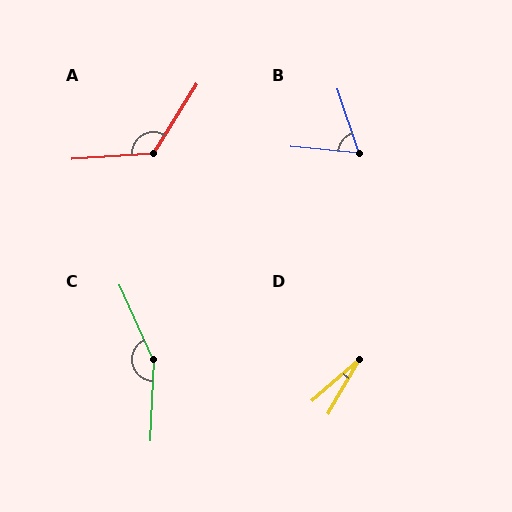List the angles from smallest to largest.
D (18°), B (67°), A (125°), C (153°).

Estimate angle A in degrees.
Approximately 125 degrees.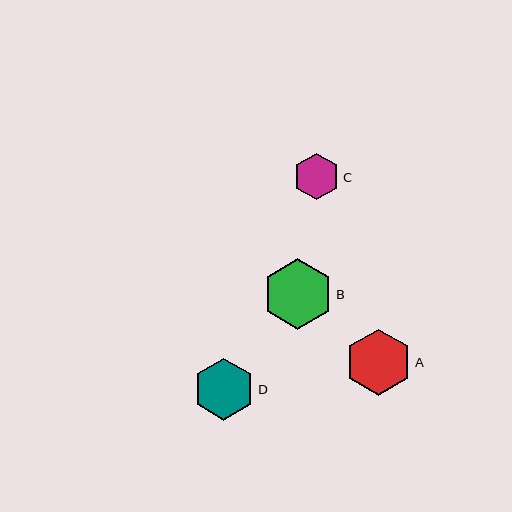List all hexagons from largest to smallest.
From largest to smallest: B, A, D, C.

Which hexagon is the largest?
Hexagon B is the largest with a size of approximately 71 pixels.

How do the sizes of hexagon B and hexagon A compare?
Hexagon B and hexagon A are approximately the same size.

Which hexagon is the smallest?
Hexagon C is the smallest with a size of approximately 46 pixels.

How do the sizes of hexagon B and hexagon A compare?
Hexagon B and hexagon A are approximately the same size.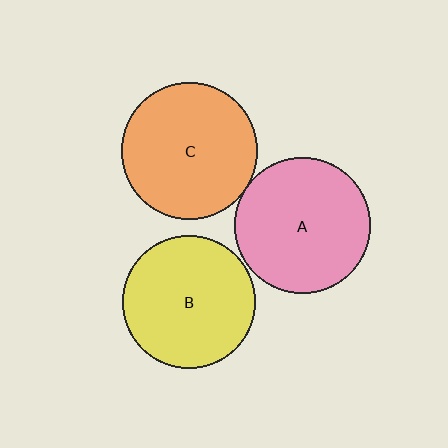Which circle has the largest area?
Circle A (pink).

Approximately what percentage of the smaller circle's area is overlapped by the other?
Approximately 5%.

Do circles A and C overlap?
Yes.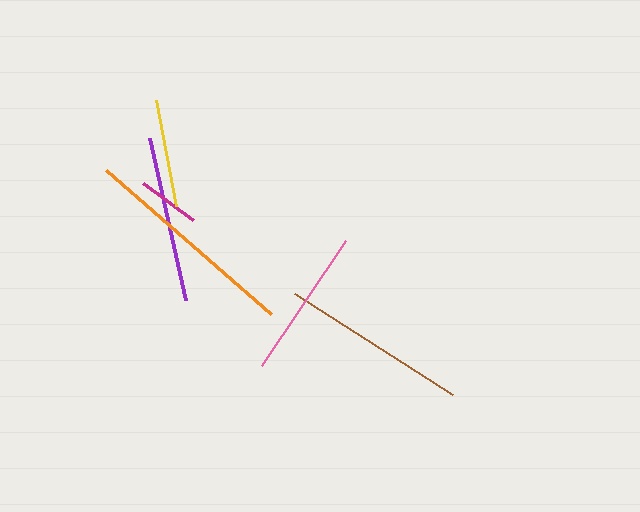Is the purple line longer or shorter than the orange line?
The orange line is longer than the purple line.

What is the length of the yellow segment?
The yellow segment is approximately 108 pixels long.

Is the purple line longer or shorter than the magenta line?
The purple line is longer than the magenta line.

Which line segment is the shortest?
The magenta line is the shortest at approximately 62 pixels.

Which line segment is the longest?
The orange line is the longest at approximately 219 pixels.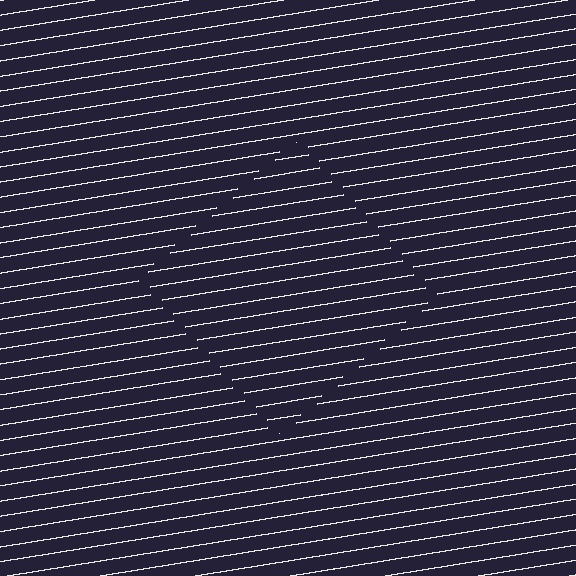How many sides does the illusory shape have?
4 sides — the line-ends trace a square.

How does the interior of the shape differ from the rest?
The interior of the shape contains the same grating, shifted by half a period — the contour is defined by the phase discontinuity where line-ends from the inner and outer gratings abut.